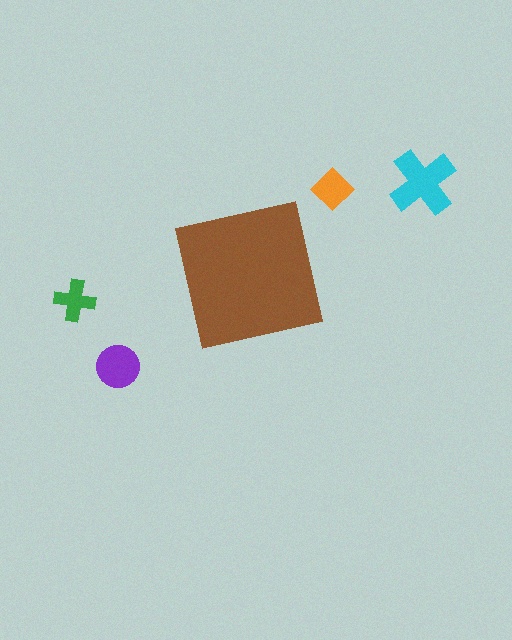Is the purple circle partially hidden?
No, the purple circle is fully visible.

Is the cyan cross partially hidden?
No, the cyan cross is fully visible.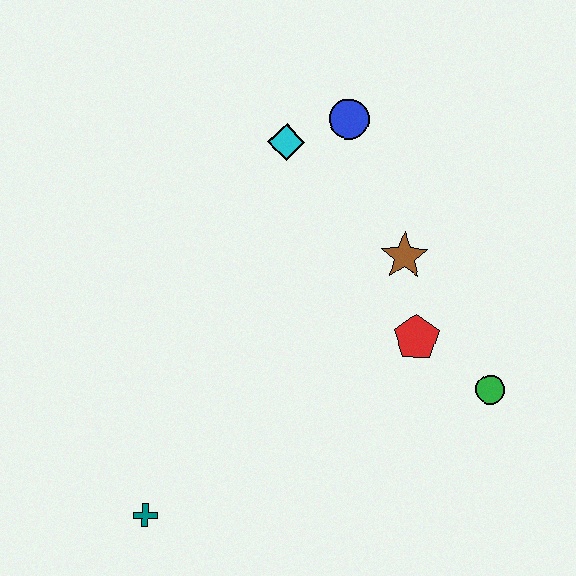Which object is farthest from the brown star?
The teal cross is farthest from the brown star.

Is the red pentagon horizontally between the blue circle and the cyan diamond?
No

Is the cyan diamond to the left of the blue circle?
Yes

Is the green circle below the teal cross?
No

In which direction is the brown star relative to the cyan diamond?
The brown star is to the right of the cyan diamond.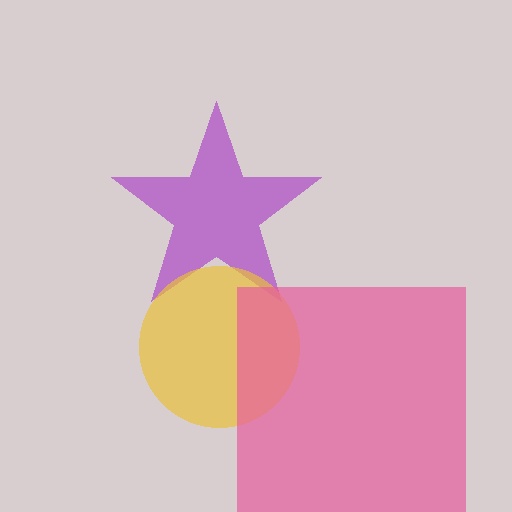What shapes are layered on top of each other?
The layered shapes are: a purple star, a yellow circle, a pink square.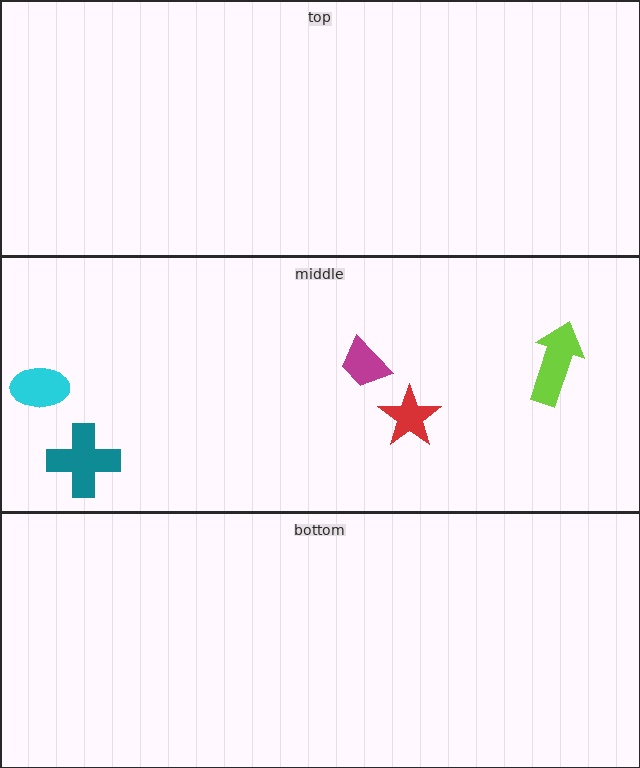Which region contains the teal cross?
The middle region.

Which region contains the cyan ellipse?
The middle region.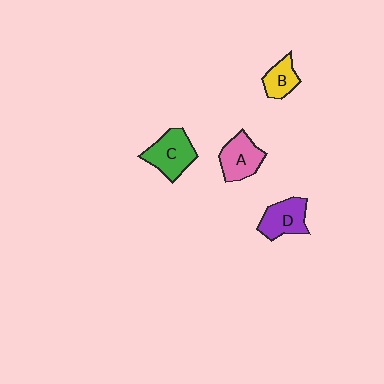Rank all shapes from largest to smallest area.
From largest to smallest: C (green), A (pink), D (purple), B (yellow).